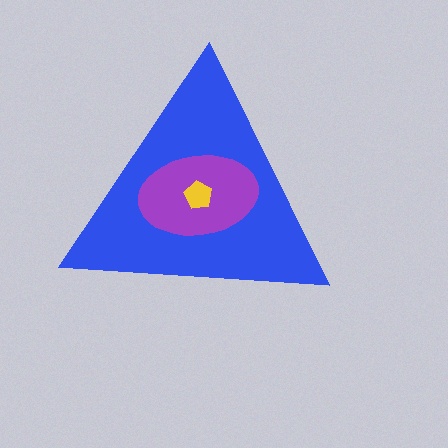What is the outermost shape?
The blue triangle.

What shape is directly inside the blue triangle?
The purple ellipse.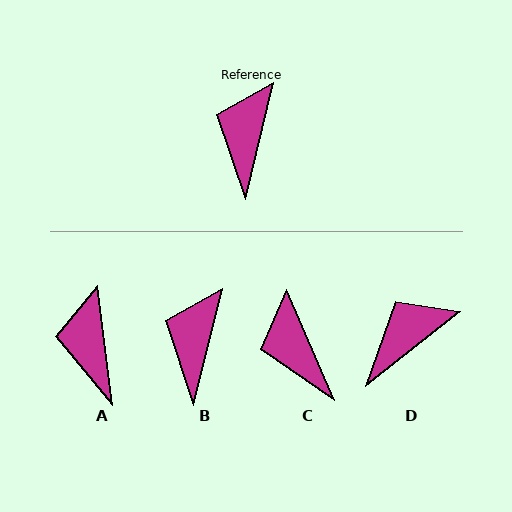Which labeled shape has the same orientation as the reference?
B.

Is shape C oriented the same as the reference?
No, it is off by about 37 degrees.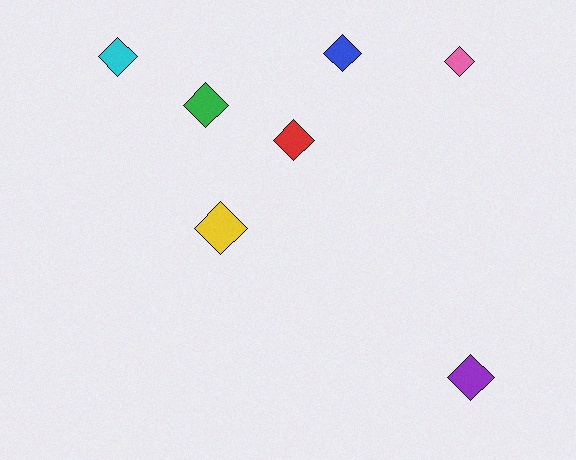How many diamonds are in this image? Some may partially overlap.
There are 7 diamonds.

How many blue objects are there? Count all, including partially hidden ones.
There is 1 blue object.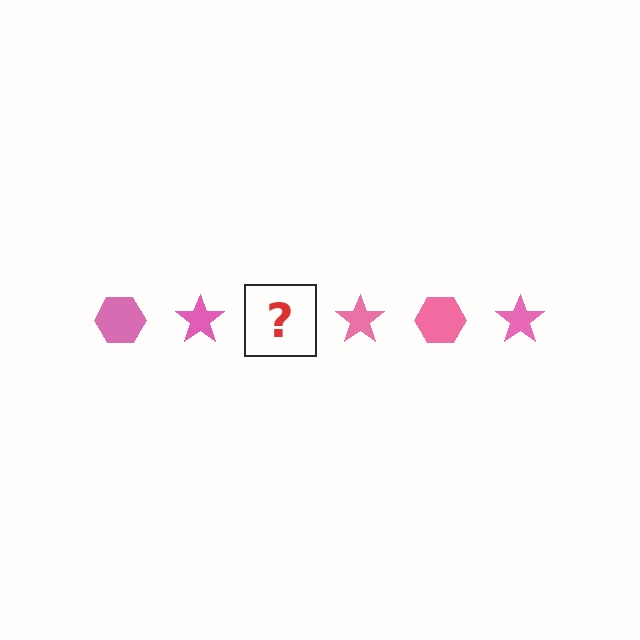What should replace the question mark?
The question mark should be replaced with a pink hexagon.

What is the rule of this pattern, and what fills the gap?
The rule is that the pattern cycles through hexagon, star shapes in pink. The gap should be filled with a pink hexagon.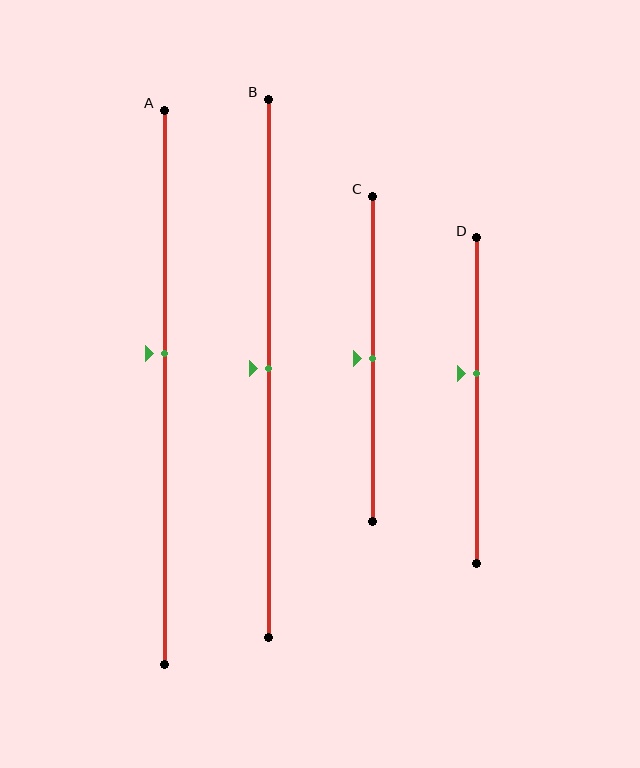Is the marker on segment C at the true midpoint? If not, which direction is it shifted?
Yes, the marker on segment C is at the true midpoint.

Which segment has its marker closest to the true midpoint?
Segment B has its marker closest to the true midpoint.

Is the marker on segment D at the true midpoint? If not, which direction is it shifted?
No, the marker on segment D is shifted upward by about 8% of the segment length.